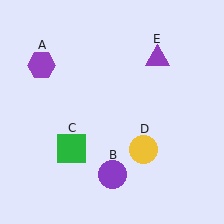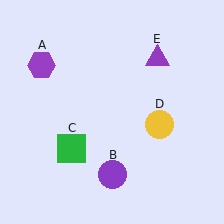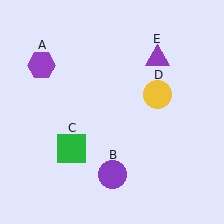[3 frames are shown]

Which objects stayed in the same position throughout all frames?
Purple hexagon (object A) and purple circle (object B) and green square (object C) and purple triangle (object E) remained stationary.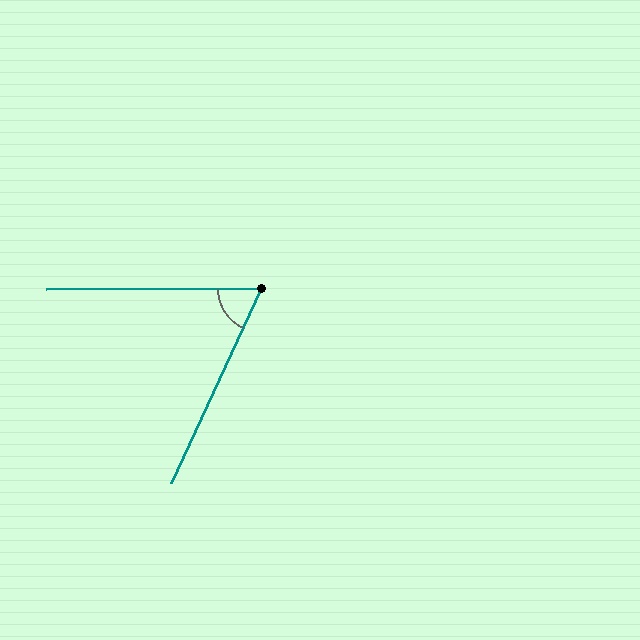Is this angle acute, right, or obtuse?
It is acute.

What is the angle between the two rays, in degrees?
Approximately 65 degrees.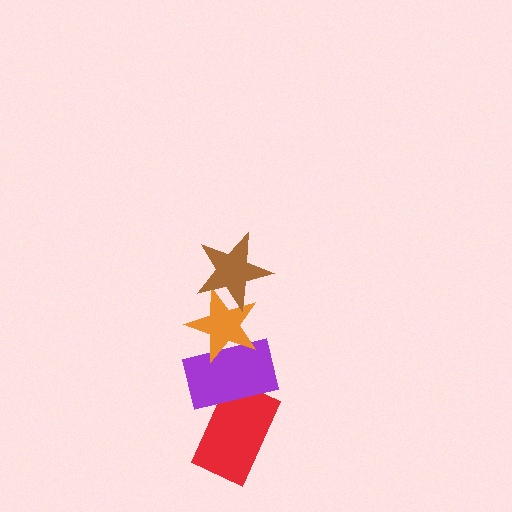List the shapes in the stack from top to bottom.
From top to bottom: the brown star, the orange star, the purple rectangle, the red rectangle.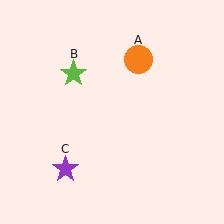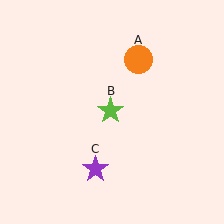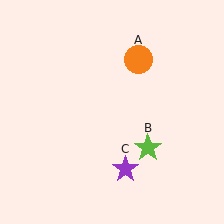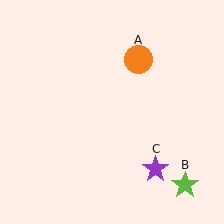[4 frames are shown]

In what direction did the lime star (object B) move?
The lime star (object B) moved down and to the right.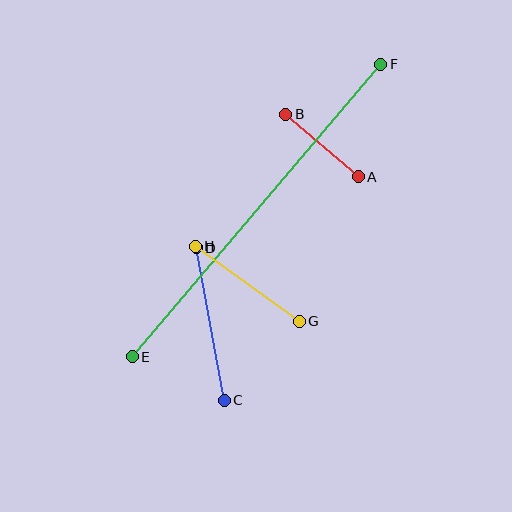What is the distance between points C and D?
The distance is approximately 155 pixels.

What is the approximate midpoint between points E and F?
The midpoint is at approximately (257, 210) pixels.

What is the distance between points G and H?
The distance is approximately 128 pixels.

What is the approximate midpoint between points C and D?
The midpoint is at approximately (210, 324) pixels.